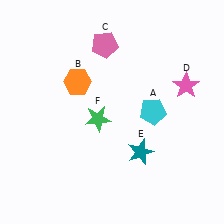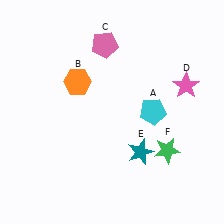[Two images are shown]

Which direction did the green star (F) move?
The green star (F) moved right.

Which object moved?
The green star (F) moved right.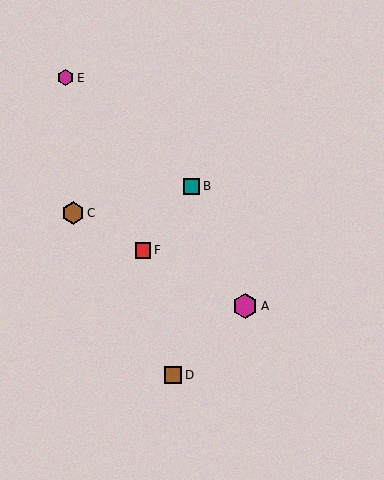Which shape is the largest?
The magenta hexagon (labeled A) is the largest.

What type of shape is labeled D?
Shape D is a brown square.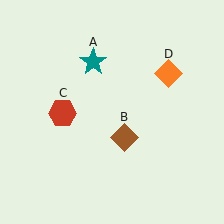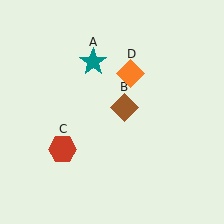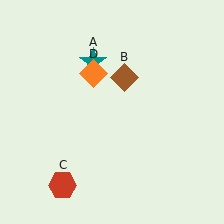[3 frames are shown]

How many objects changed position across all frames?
3 objects changed position: brown diamond (object B), red hexagon (object C), orange diamond (object D).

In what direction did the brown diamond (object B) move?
The brown diamond (object B) moved up.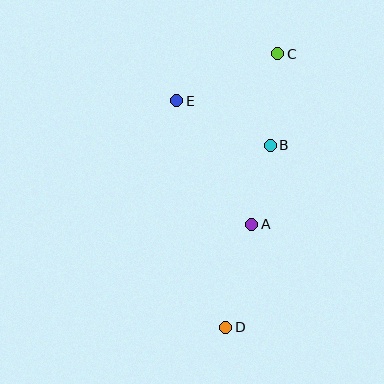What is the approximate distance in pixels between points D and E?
The distance between D and E is approximately 232 pixels.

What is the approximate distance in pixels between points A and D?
The distance between A and D is approximately 106 pixels.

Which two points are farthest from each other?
Points C and D are farthest from each other.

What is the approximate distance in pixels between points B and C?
The distance between B and C is approximately 92 pixels.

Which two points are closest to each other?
Points A and B are closest to each other.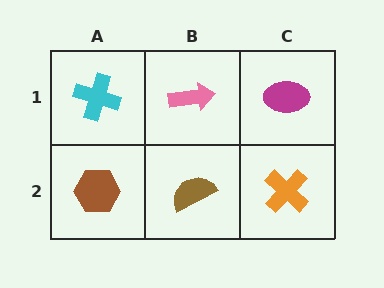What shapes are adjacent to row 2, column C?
A magenta ellipse (row 1, column C), a brown semicircle (row 2, column B).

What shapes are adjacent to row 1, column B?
A brown semicircle (row 2, column B), a cyan cross (row 1, column A), a magenta ellipse (row 1, column C).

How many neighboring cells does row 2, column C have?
2.